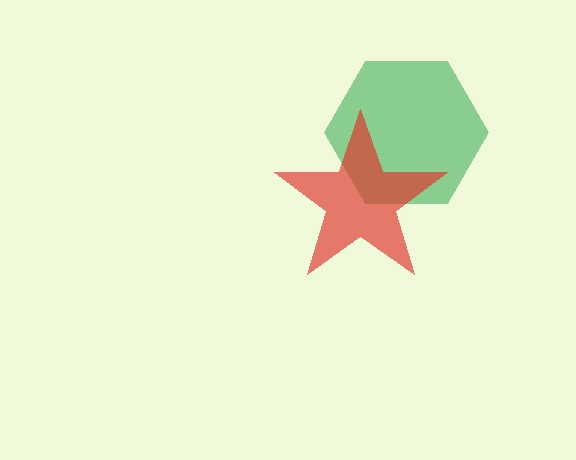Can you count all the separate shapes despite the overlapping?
Yes, there are 2 separate shapes.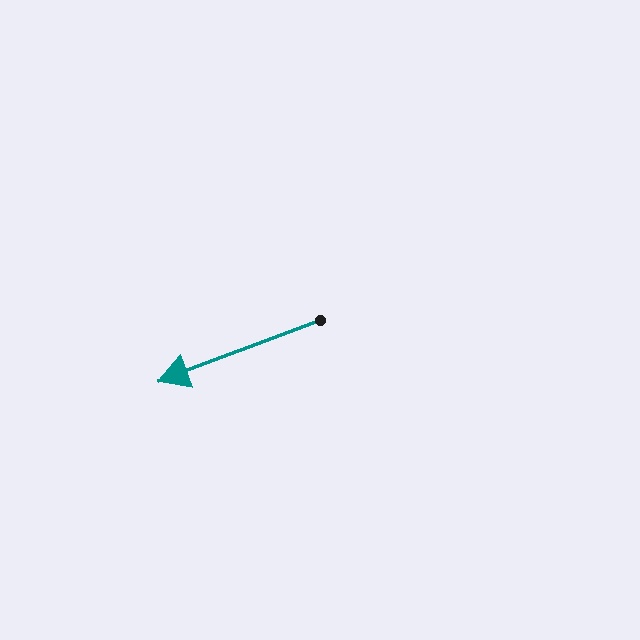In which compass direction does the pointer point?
West.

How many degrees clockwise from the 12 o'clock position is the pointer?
Approximately 249 degrees.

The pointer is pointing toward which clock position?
Roughly 8 o'clock.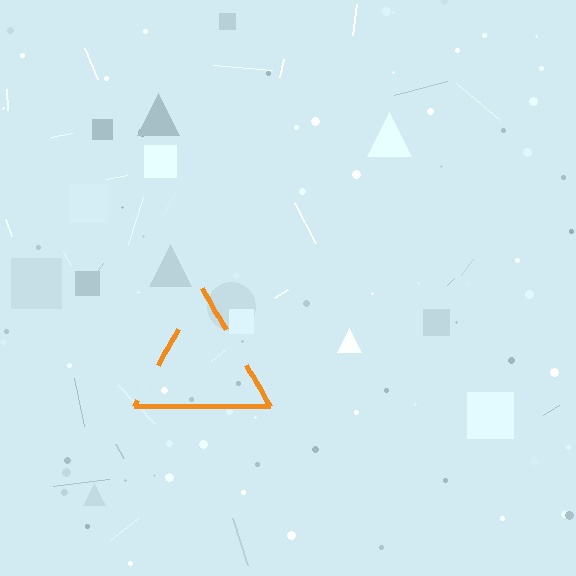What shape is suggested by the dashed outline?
The dashed outline suggests a triangle.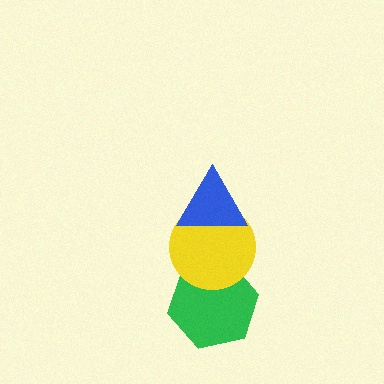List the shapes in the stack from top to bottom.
From top to bottom: the blue triangle, the yellow circle, the green hexagon.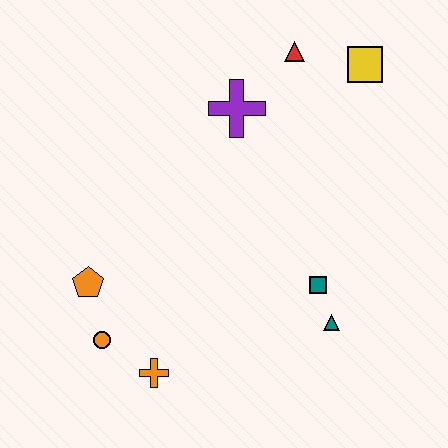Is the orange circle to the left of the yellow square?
Yes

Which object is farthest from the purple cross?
The orange cross is farthest from the purple cross.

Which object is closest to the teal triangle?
The teal square is closest to the teal triangle.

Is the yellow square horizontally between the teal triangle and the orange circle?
No